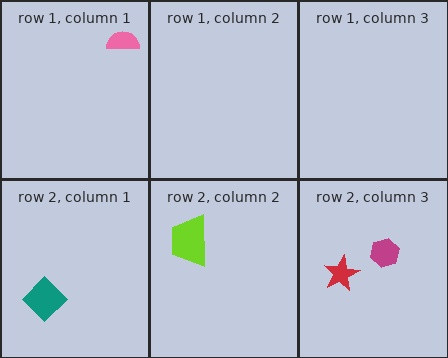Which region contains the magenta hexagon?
The row 2, column 3 region.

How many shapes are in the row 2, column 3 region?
2.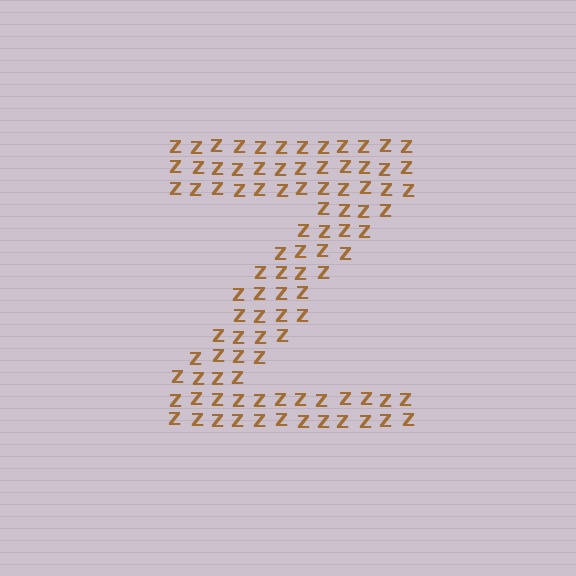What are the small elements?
The small elements are letter Z's.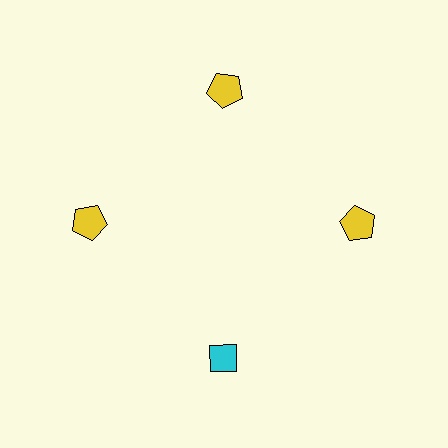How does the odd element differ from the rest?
It differs in both color (cyan instead of yellow) and shape (diamond instead of pentagon).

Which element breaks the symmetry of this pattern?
The cyan diamond at roughly the 6 o'clock position breaks the symmetry. All other shapes are yellow pentagons.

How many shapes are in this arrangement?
There are 4 shapes arranged in a ring pattern.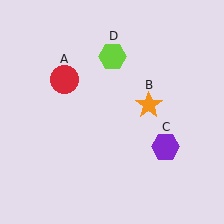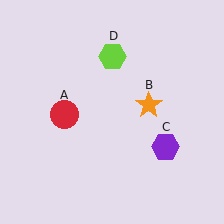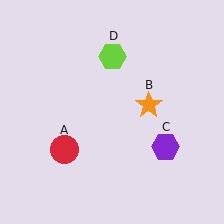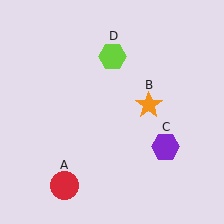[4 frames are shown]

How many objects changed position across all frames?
1 object changed position: red circle (object A).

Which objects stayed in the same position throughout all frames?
Orange star (object B) and purple hexagon (object C) and lime hexagon (object D) remained stationary.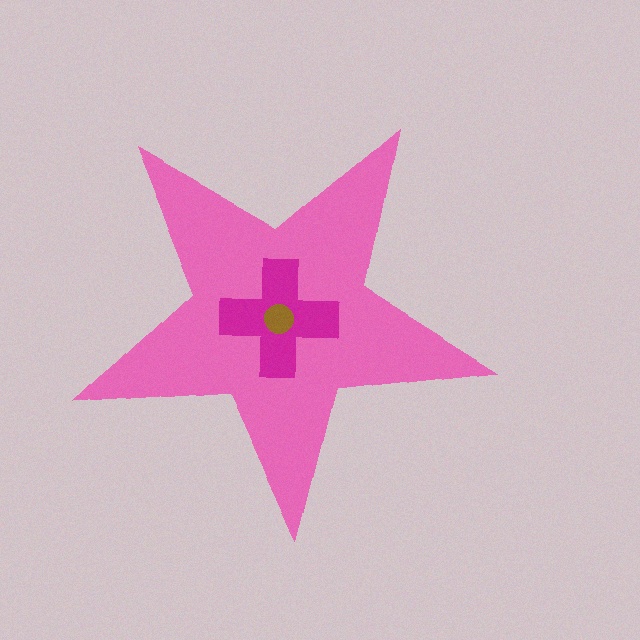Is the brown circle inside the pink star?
Yes.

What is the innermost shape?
The brown circle.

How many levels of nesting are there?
3.